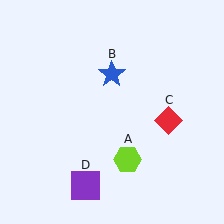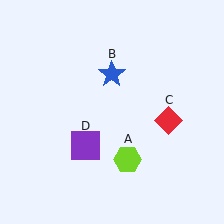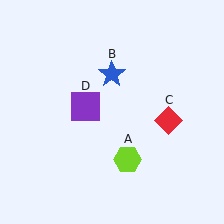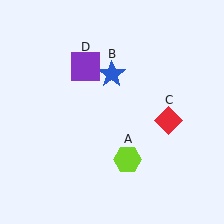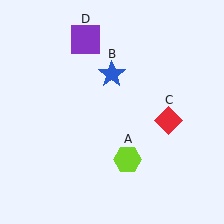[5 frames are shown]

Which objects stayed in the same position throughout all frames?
Lime hexagon (object A) and blue star (object B) and red diamond (object C) remained stationary.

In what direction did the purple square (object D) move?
The purple square (object D) moved up.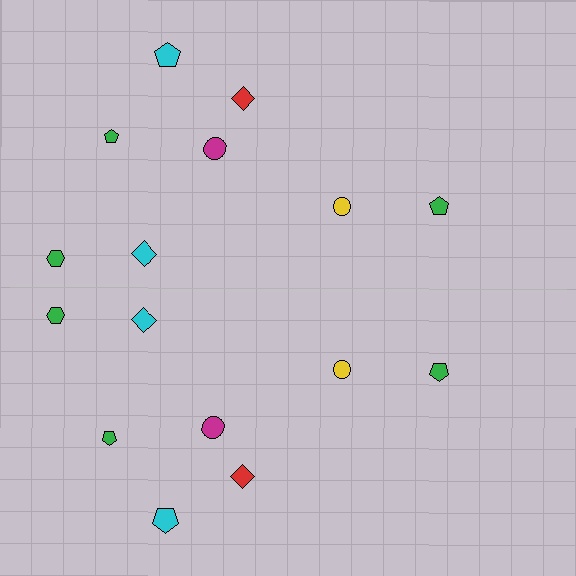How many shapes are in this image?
There are 16 shapes in this image.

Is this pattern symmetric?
Yes, this pattern has bilateral (reflection) symmetry.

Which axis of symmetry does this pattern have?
The pattern has a horizontal axis of symmetry running through the center of the image.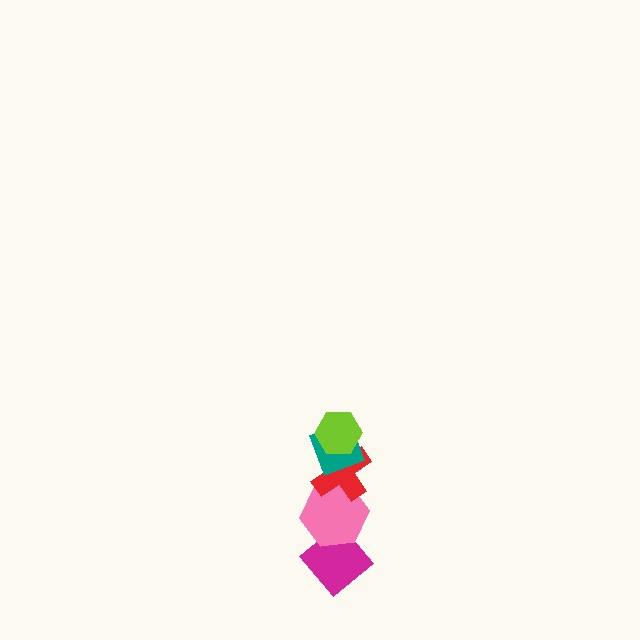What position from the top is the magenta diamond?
The magenta diamond is 5th from the top.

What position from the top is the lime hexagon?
The lime hexagon is 1st from the top.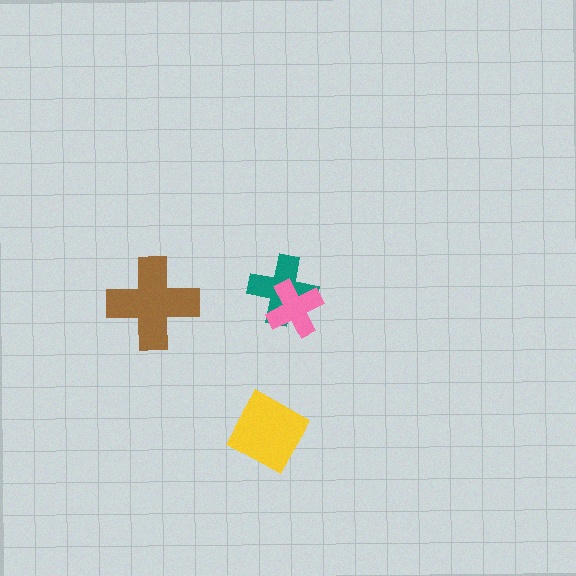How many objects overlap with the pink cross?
1 object overlaps with the pink cross.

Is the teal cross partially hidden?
Yes, it is partially covered by another shape.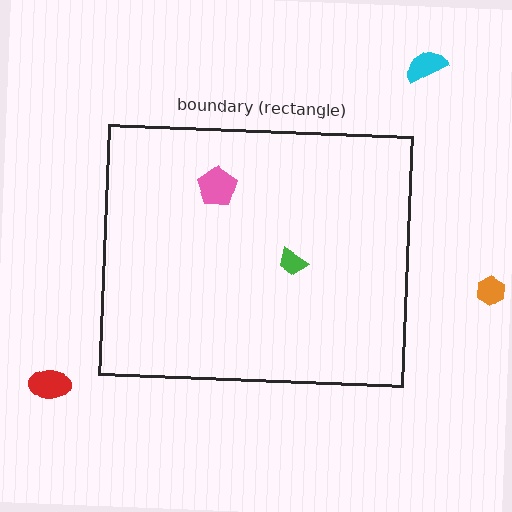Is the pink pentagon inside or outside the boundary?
Inside.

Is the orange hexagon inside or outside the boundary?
Outside.